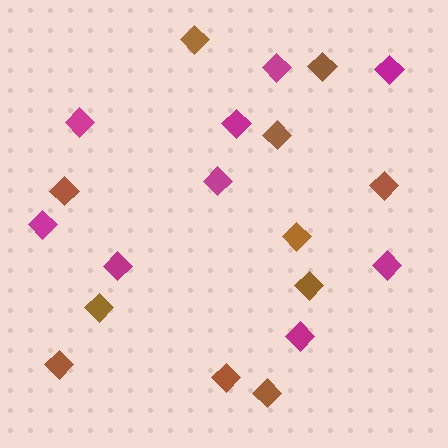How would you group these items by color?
There are 2 groups: one group of brown diamonds (11) and one group of magenta diamonds (9).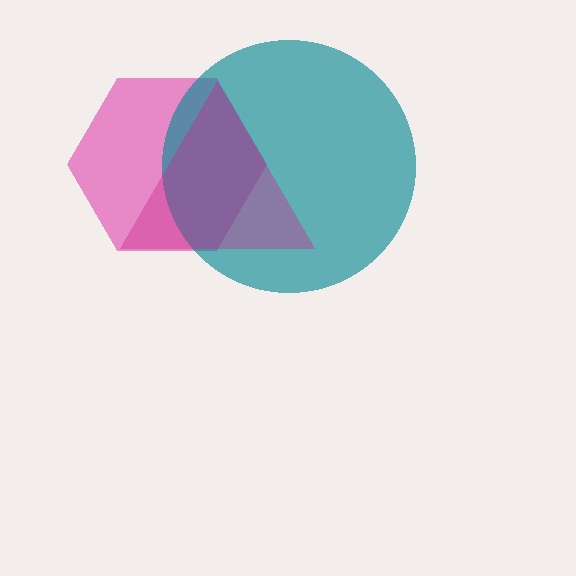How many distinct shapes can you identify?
There are 3 distinct shapes: a pink hexagon, a teal circle, a magenta triangle.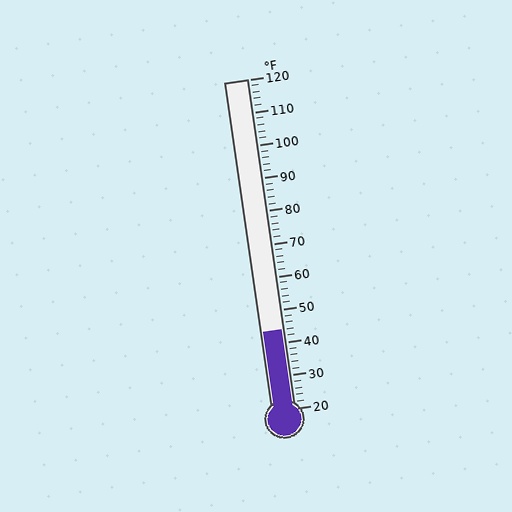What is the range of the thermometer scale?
The thermometer scale ranges from 20°F to 120°F.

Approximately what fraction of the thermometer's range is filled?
The thermometer is filled to approximately 25% of its range.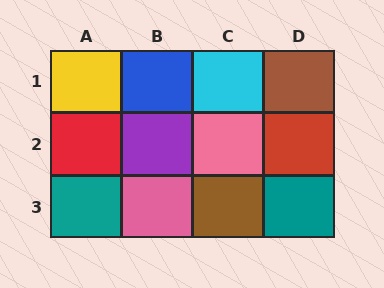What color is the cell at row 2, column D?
Red.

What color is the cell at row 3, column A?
Teal.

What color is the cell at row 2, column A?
Red.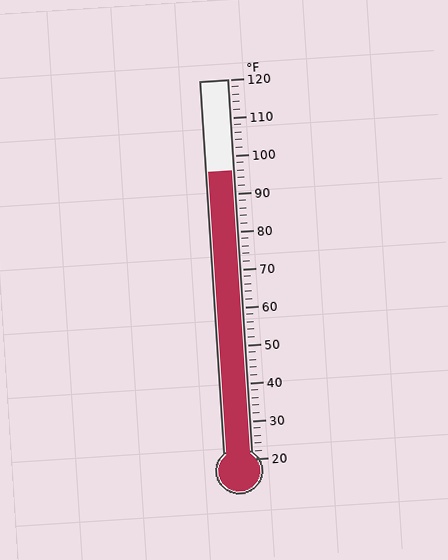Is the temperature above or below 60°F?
The temperature is above 60°F.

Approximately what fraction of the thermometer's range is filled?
The thermometer is filled to approximately 75% of its range.